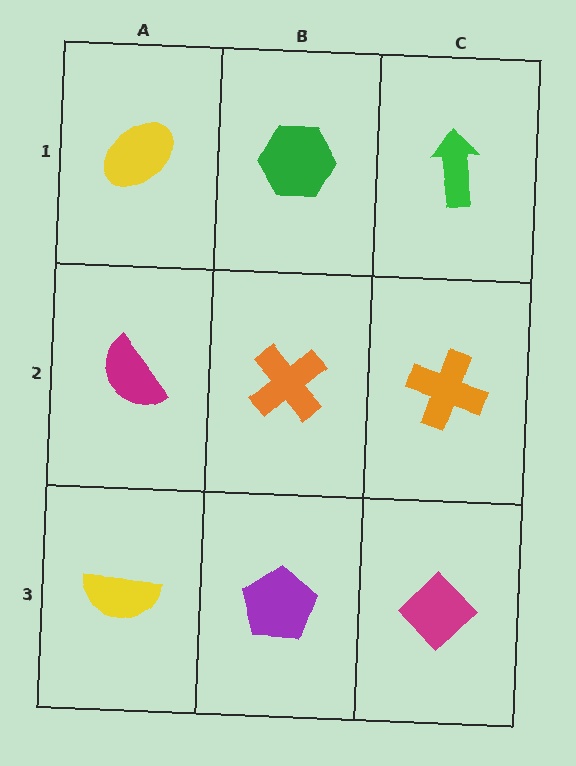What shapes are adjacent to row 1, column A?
A magenta semicircle (row 2, column A), a green hexagon (row 1, column B).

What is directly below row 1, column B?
An orange cross.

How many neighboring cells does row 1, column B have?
3.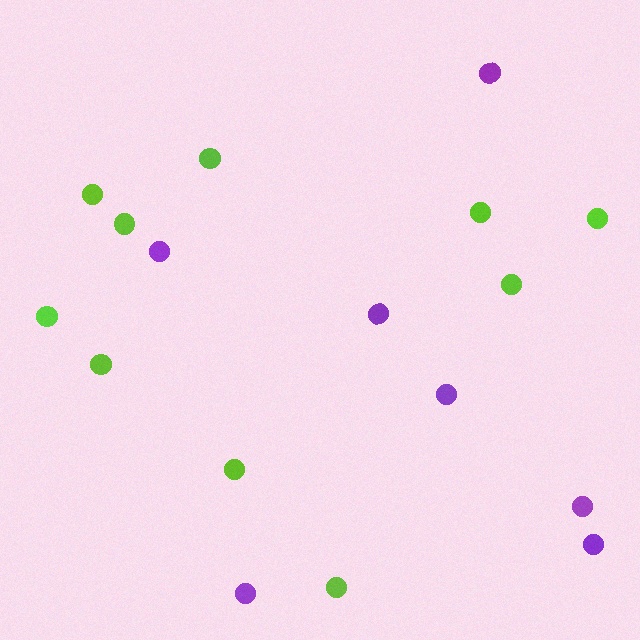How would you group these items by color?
There are 2 groups: one group of purple circles (7) and one group of lime circles (10).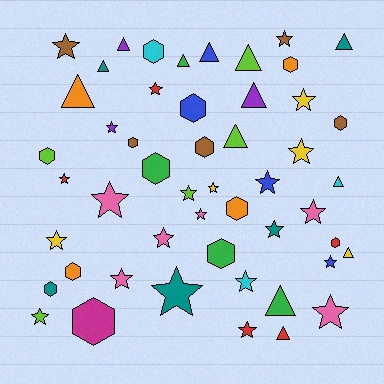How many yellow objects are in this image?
There are 5 yellow objects.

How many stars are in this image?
There are 23 stars.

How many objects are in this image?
There are 50 objects.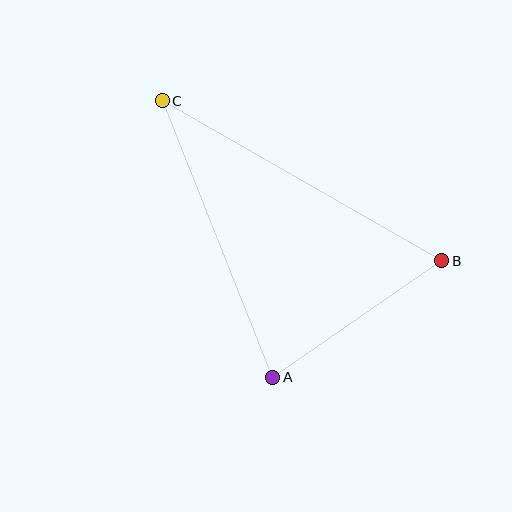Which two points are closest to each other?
Points A and B are closest to each other.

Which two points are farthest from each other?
Points B and C are farthest from each other.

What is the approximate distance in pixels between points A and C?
The distance between A and C is approximately 298 pixels.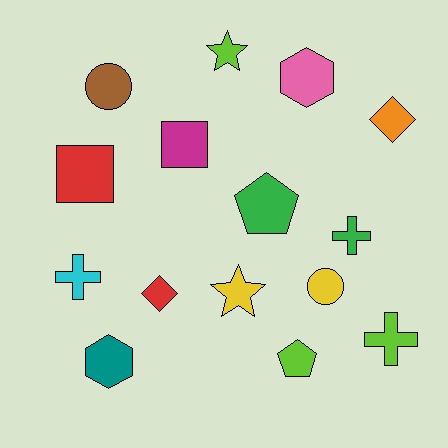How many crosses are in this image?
There are 3 crosses.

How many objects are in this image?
There are 15 objects.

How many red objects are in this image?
There are 2 red objects.